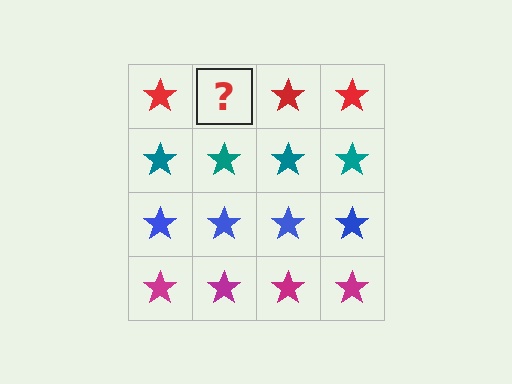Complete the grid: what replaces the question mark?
The question mark should be replaced with a red star.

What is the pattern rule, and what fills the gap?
The rule is that each row has a consistent color. The gap should be filled with a red star.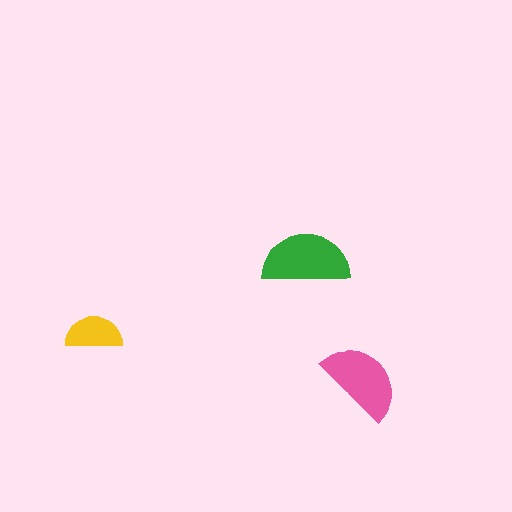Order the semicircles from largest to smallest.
the green one, the pink one, the yellow one.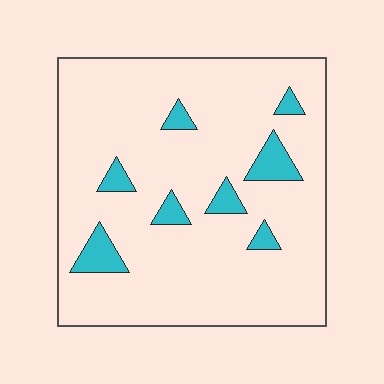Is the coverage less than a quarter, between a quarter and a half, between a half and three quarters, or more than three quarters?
Less than a quarter.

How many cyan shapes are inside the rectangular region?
8.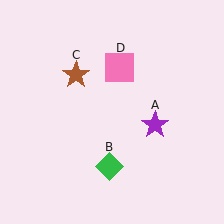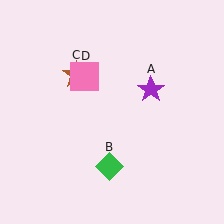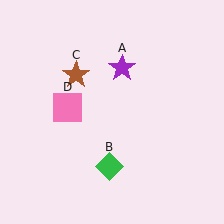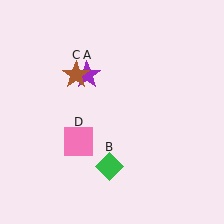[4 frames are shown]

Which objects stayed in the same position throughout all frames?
Green diamond (object B) and brown star (object C) remained stationary.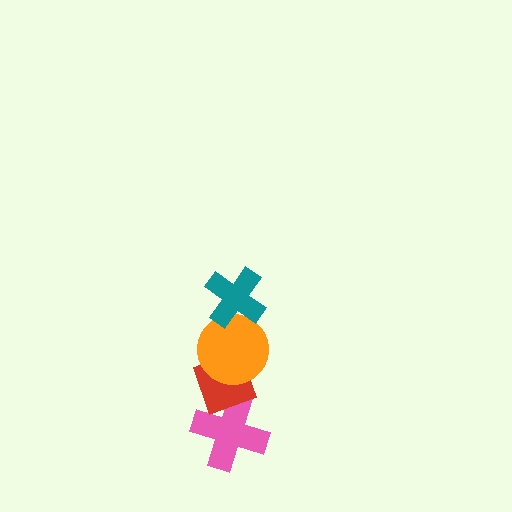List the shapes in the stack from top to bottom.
From top to bottom: the teal cross, the orange circle, the red diamond, the pink cross.